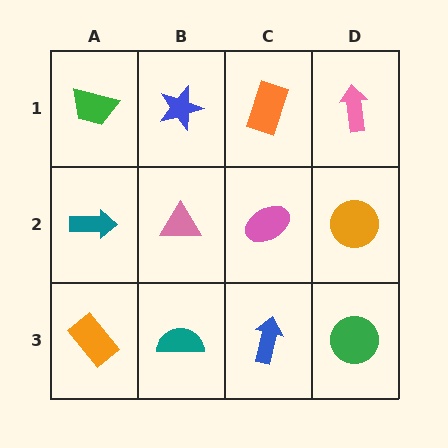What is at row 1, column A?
A green trapezoid.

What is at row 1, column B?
A blue star.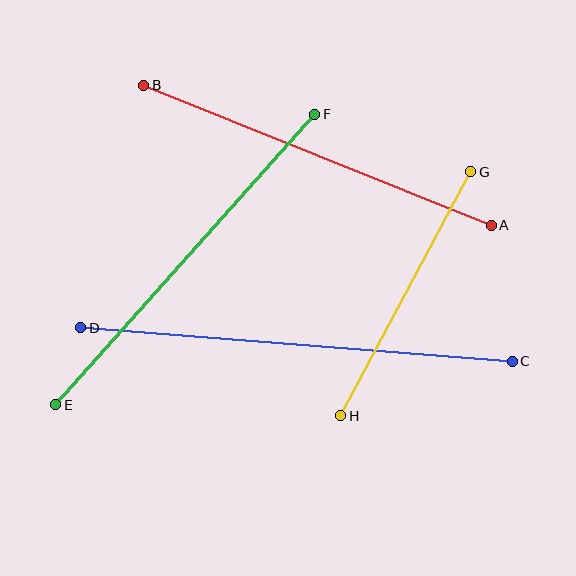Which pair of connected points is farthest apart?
Points C and D are farthest apart.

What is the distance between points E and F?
The distance is approximately 390 pixels.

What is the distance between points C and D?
The distance is approximately 433 pixels.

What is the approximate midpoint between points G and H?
The midpoint is at approximately (406, 294) pixels.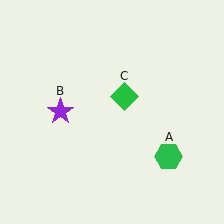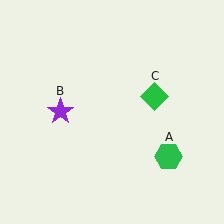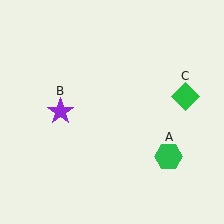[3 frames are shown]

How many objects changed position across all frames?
1 object changed position: green diamond (object C).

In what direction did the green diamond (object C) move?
The green diamond (object C) moved right.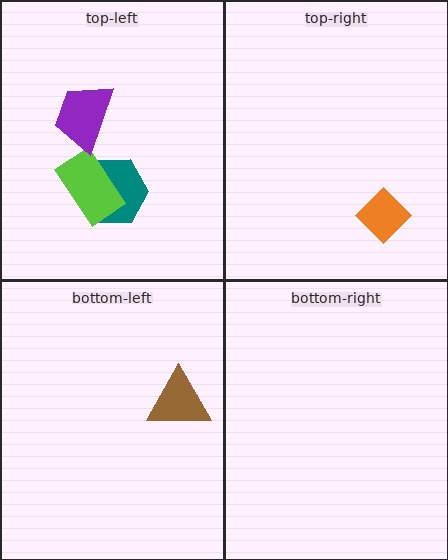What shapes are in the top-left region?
The teal hexagon, the lime rectangle, the purple trapezoid.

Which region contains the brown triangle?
The bottom-left region.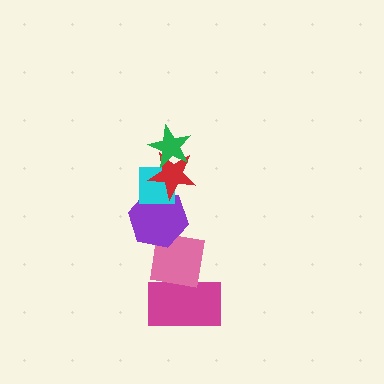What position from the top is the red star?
The red star is 2nd from the top.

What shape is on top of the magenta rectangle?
The pink square is on top of the magenta rectangle.